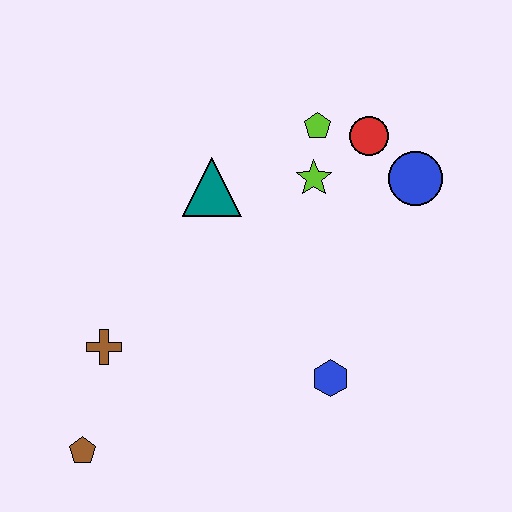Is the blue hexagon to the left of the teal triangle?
No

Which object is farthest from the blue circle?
The brown pentagon is farthest from the blue circle.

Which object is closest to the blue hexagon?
The lime star is closest to the blue hexagon.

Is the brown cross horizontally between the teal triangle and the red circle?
No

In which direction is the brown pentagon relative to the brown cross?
The brown pentagon is below the brown cross.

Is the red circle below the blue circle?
No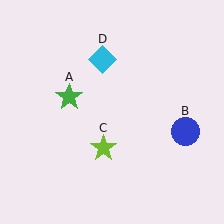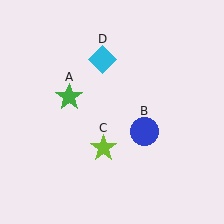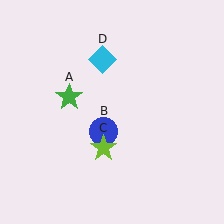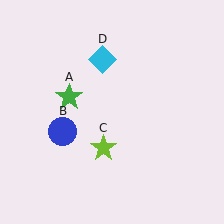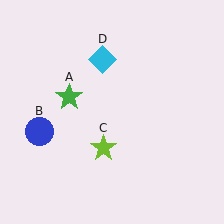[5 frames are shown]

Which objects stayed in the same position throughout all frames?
Green star (object A) and lime star (object C) and cyan diamond (object D) remained stationary.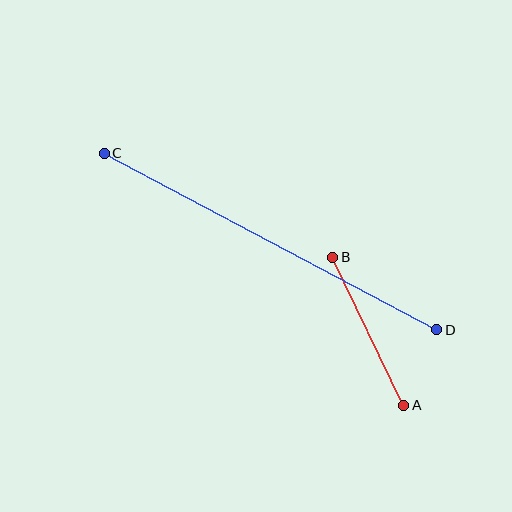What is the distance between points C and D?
The distance is approximately 376 pixels.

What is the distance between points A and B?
The distance is approximately 164 pixels.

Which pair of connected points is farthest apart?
Points C and D are farthest apart.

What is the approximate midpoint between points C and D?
The midpoint is at approximately (271, 242) pixels.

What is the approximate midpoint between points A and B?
The midpoint is at approximately (368, 331) pixels.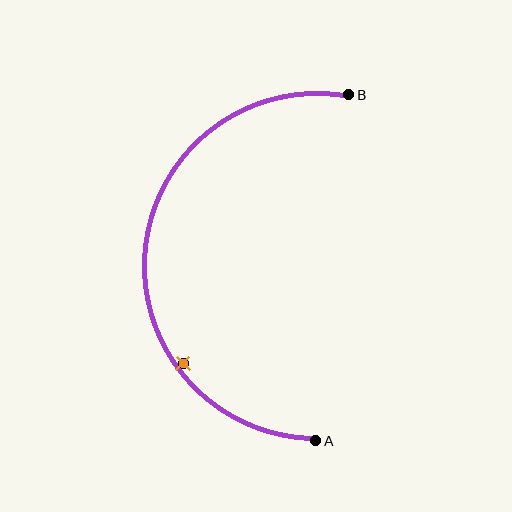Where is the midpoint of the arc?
The arc midpoint is the point on the curve farthest from the straight line joining A and B. It sits to the left of that line.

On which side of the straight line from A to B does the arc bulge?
The arc bulges to the left of the straight line connecting A and B.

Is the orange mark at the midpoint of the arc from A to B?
No — the orange mark does not lie on the arc at all. It sits slightly inside the curve.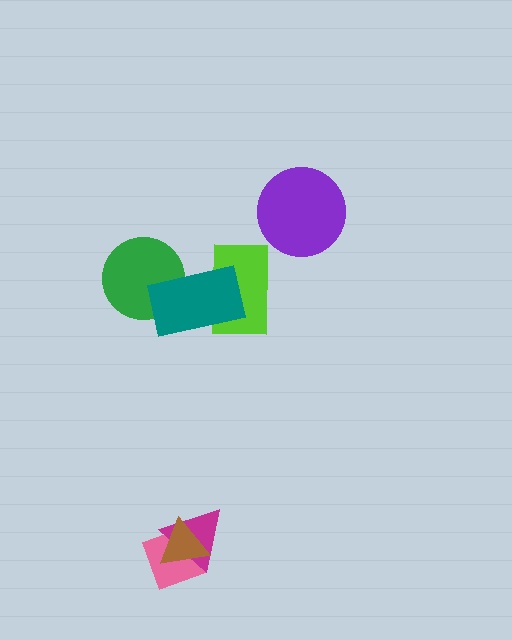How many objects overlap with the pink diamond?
2 objects overlap with the pink diamond.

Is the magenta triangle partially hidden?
Yes, it is partially covered by another shape.